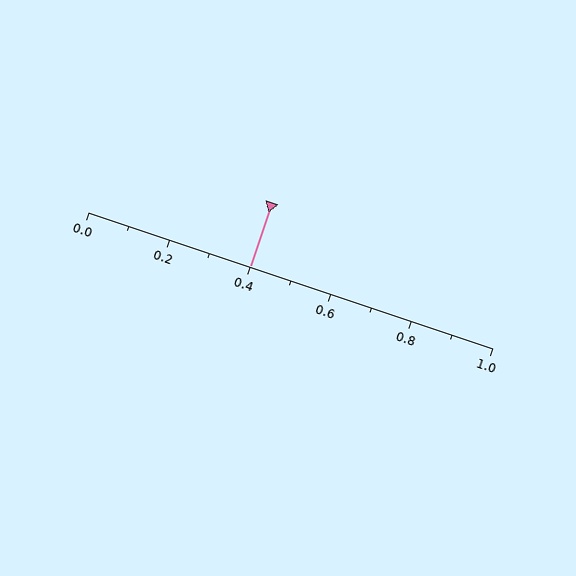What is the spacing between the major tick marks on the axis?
The major ticks are spaced 0.2 apart.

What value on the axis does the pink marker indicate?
The marker indicates approximately 0.4.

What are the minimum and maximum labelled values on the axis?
The axis runs from 0.0 to 1.0.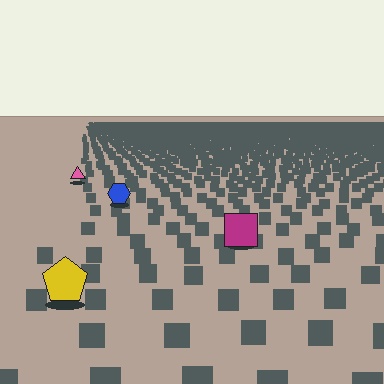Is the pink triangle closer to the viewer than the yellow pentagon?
No. The yellow pentagon is closer — you can tell from the texture gradient: the ground texture is coarser near it.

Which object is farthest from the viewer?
The pink triangle is farthest from the viewer. It appears smaller and the ground texture around it is denser.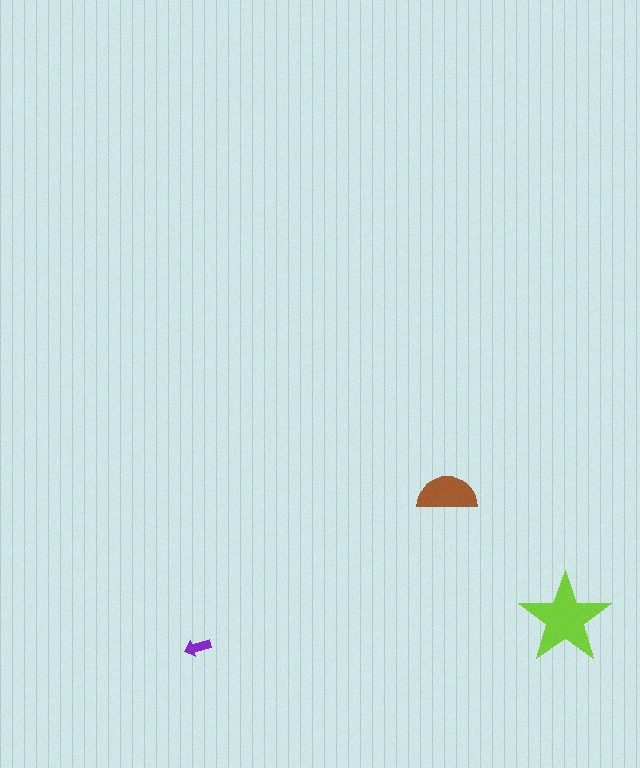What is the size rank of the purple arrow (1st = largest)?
3rd.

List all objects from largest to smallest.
The lime star, the brown semicircle, the purple arrow.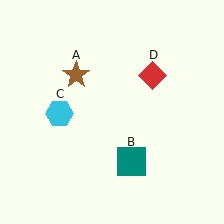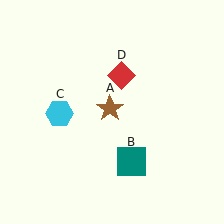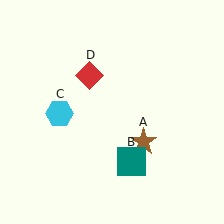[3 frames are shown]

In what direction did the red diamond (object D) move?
The red diamond (object D) moved left.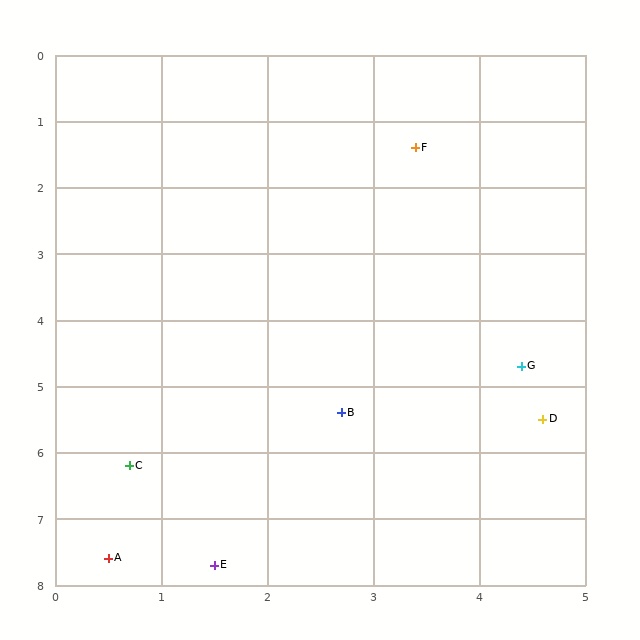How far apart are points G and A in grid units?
Points G and A are about 4.9 grid units apart.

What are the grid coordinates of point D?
Point D is at approximately (4.6, 5.5).